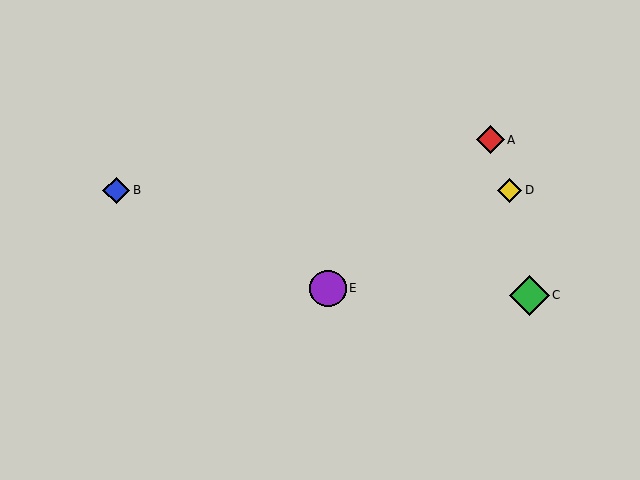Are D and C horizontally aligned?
No, D is at y≈190 and C is at y≈295.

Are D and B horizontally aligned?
Yes, both are at y≈190.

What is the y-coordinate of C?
Object C is at y≈295.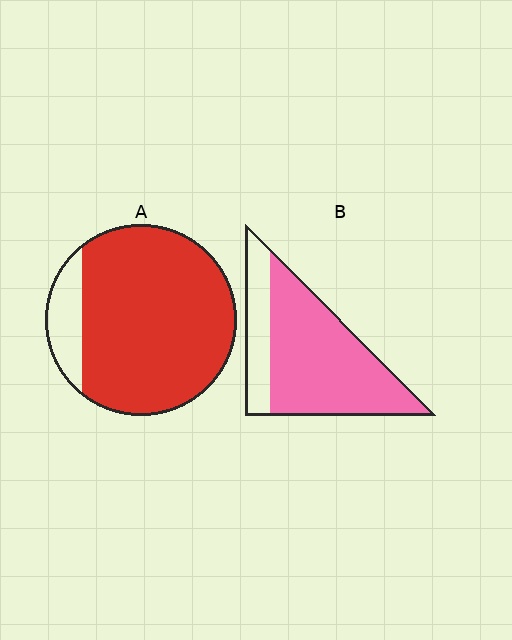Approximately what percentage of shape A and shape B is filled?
A is approximately 85% and B is approximately 75%.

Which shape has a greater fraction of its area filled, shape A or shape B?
Shape A.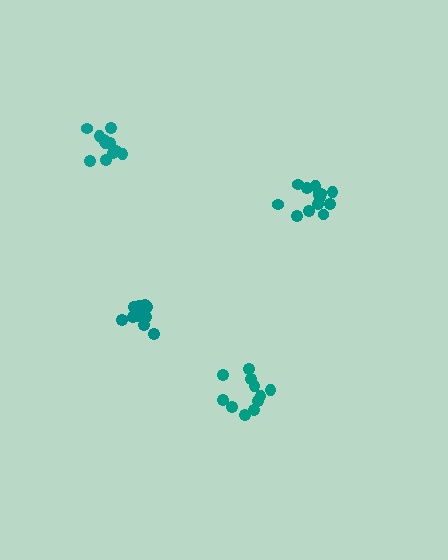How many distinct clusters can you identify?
There are 4 distinct clusters.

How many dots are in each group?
Group 1: 11 dots, Group 2: 11 dots, Group 3: 13 dots, Group 4: 12 dots (47 total).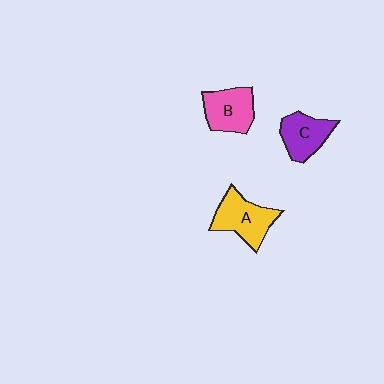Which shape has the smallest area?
Shape C (purple).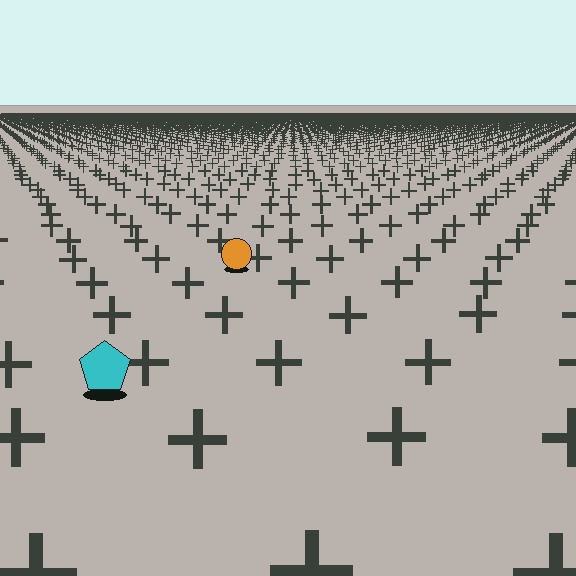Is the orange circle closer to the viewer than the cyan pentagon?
No. The cyan pentagon is closer — you can tell from the texture gradient: the ground texture is coarser near it.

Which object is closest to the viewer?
The cyan pentagon is closest. The texture marks near it are larger and more spread out.